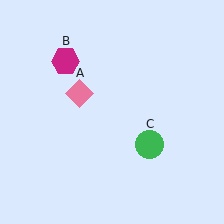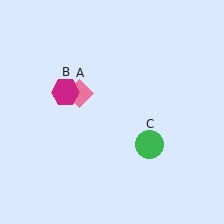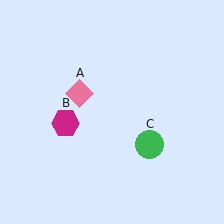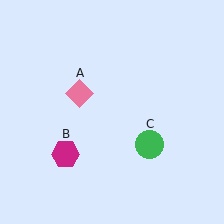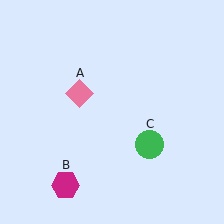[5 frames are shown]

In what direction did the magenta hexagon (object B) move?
The magenta hexagon (object B) moved down.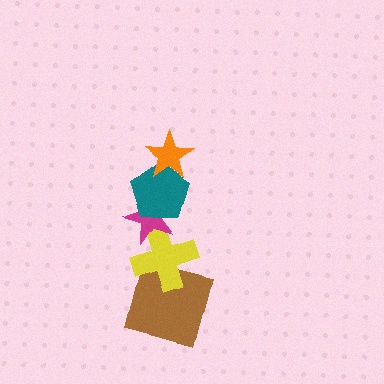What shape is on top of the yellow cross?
The magenta star is on top of the yellow cross.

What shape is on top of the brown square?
The yellow cross is on top of the brown square.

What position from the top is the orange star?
The orange star is 1st from the top.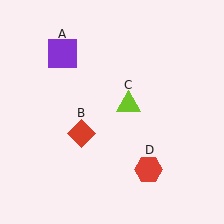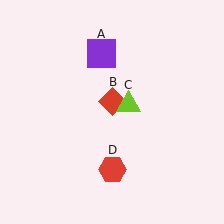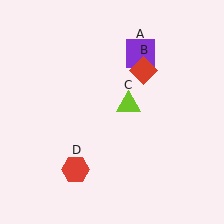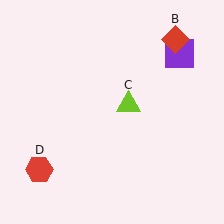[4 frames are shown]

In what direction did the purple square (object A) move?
The purple square (object A) moved right.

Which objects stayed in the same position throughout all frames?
Lime triangle (object C) remained stationary.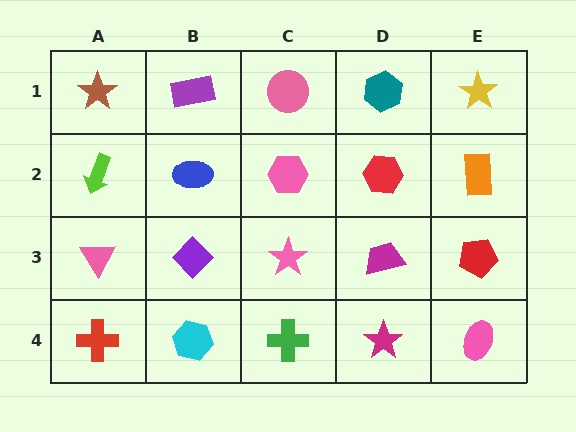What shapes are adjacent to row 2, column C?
A pink circle (row 1, column C), a pink star (row 3, column C), a blue ellipse (row 2, column B), a red hexagon (row 2, column D).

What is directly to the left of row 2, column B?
A lime arrow.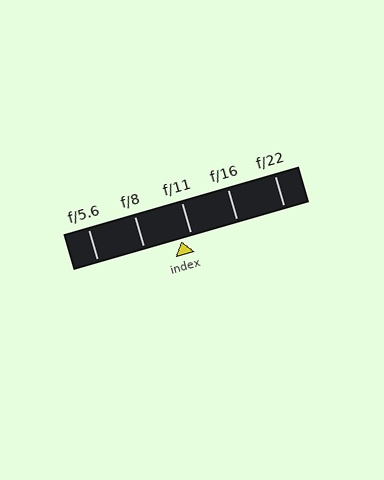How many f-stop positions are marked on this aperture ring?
There are 5 f-stop positions marked.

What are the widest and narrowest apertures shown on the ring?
The widest aperture shown is f/5.6 and the narrowest is f/22.